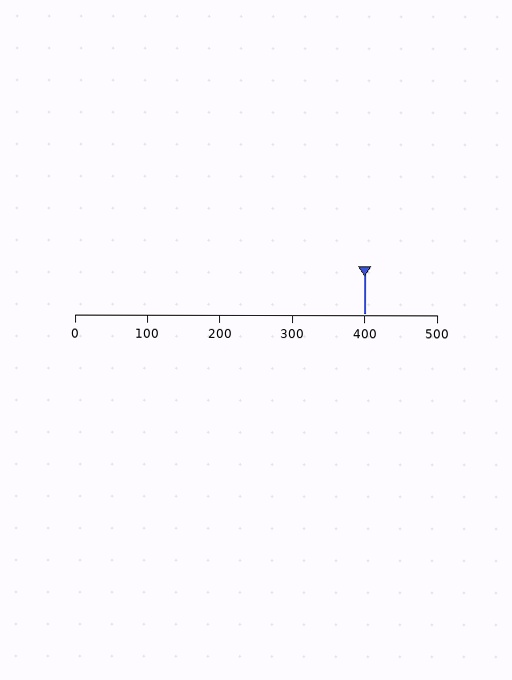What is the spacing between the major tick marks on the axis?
The major ticks are spaced 100 apart.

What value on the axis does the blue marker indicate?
The marker indicates approximately 400.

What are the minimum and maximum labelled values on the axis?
The axis runs from 0 to 500.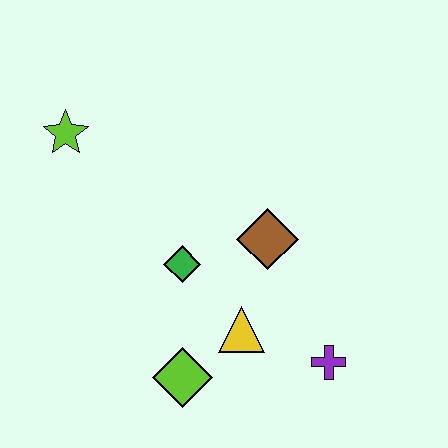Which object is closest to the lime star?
The green diamond is closest to the lime star.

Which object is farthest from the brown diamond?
The lime star is farthest from the brown diamond.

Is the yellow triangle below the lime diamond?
No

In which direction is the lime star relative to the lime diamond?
The lime star is above the lime diamond.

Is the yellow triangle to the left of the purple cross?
Yes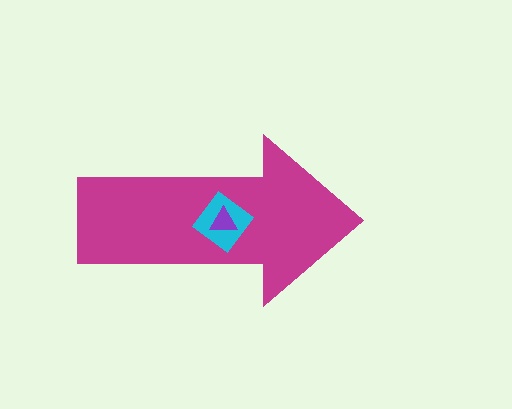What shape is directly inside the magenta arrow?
The cyan diamond.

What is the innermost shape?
The purple triangle.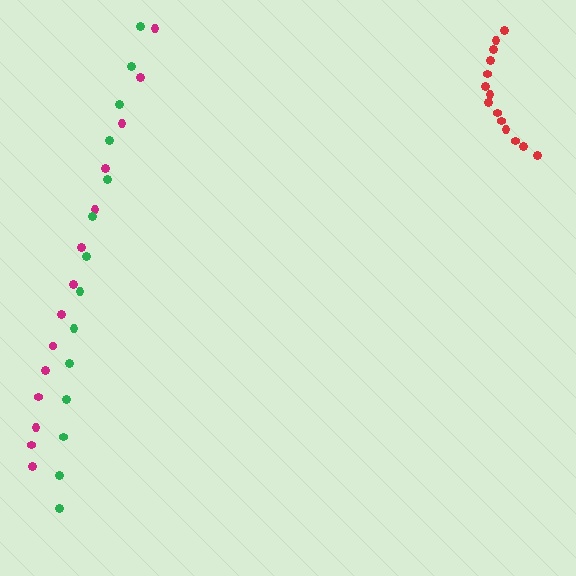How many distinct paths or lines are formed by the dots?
There are 3 distinct paths.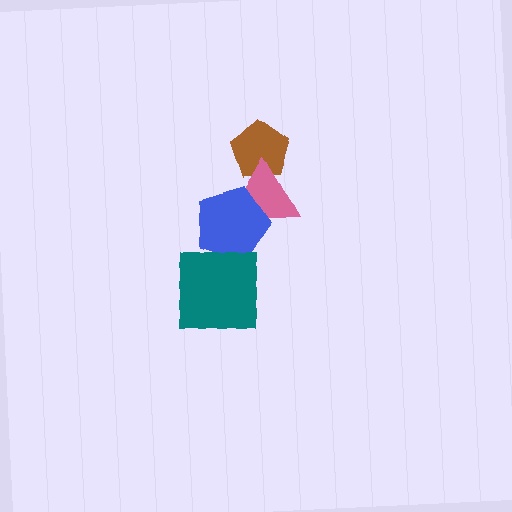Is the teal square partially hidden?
No, no other shape covers it.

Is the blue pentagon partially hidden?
Yes, it is partially covered by another shape.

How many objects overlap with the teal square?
1 object overlaps with the teal square.